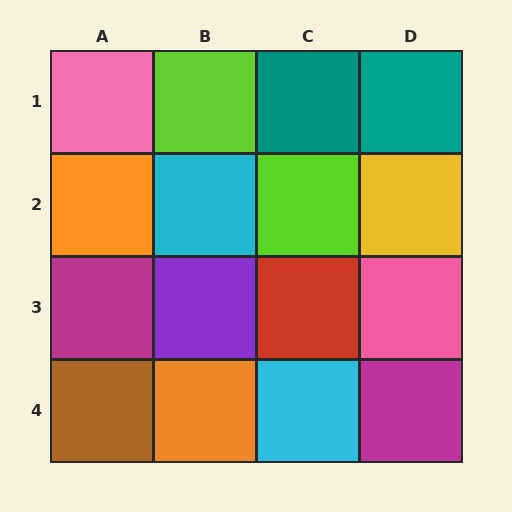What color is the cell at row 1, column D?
Teal.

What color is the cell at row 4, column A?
Brown.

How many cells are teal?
2 cells are teal.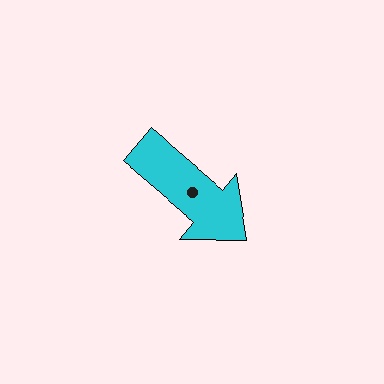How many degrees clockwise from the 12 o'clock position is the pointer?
Approximately 130 degrees.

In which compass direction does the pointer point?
Southeast.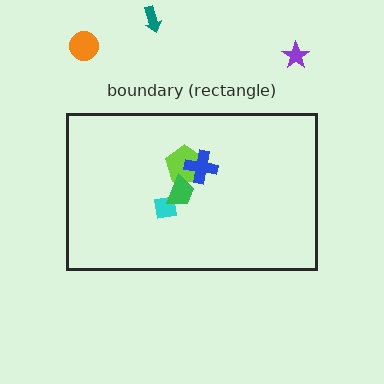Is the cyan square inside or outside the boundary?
Inside.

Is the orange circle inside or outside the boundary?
Outside.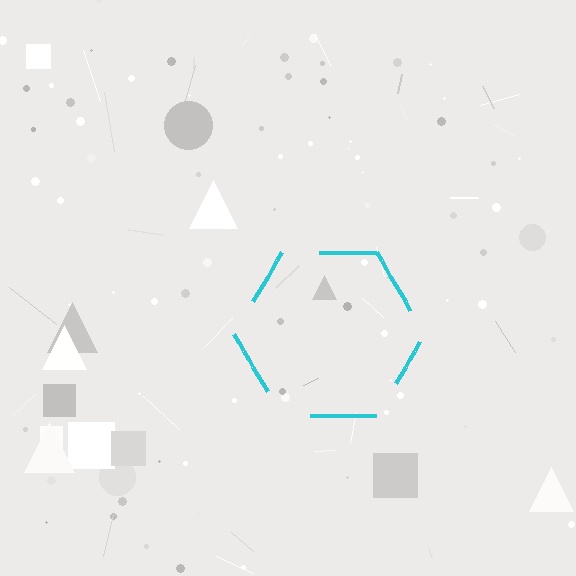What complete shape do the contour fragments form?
The contour fragments form a hexagon.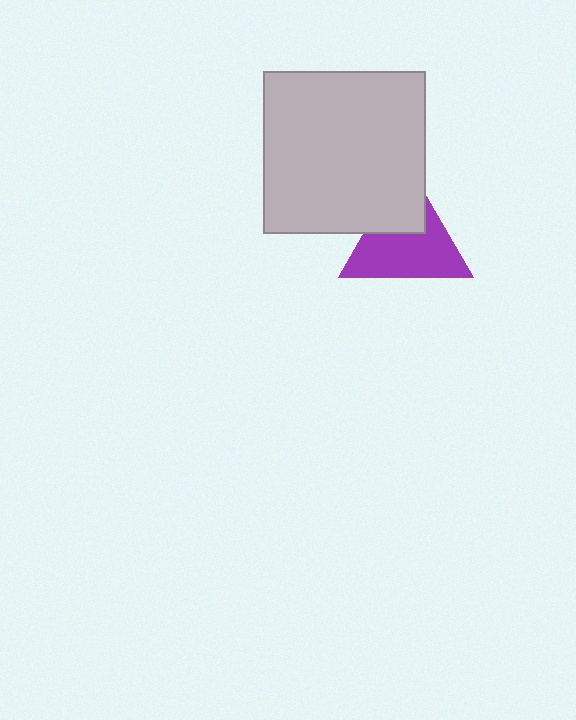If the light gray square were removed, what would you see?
You would see the complete purple triangle.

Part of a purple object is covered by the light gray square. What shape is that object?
It is a triangle.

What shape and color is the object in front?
The object in front is a light gray square.